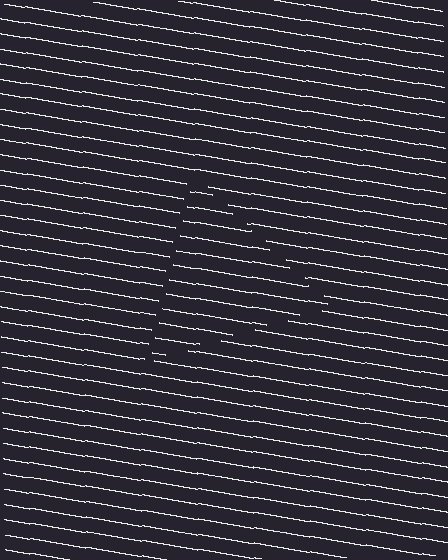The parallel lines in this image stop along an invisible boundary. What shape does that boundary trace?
An illusory triangle. The interior of the shape contains the same grating, shifted by half a period — the contour is defined by the phase discontinuity where line-ends from the inner and outer gratings abut.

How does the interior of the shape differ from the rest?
The interior of the shape contains the same grating, shifted by half a period — the contour is defined by the phase discontinuity where line-ends from the inner and outer gratings abut.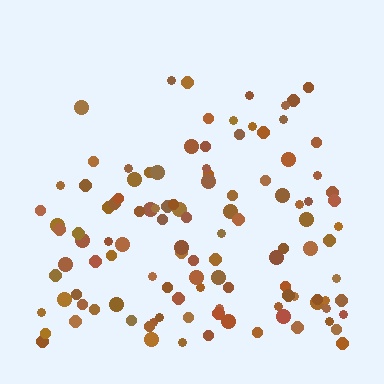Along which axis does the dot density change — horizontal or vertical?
Vertical.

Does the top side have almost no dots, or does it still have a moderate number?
Still a moderate number, just noticeably fewer than the bottom.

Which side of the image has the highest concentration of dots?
The bottom.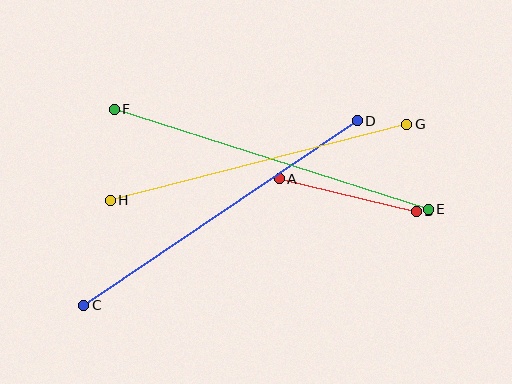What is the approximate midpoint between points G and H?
The midpoint is at approximately (259, 162) pixels.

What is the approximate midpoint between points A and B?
The midpoint is at approximately (348, 195) pixels.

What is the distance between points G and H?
The distance is approximately 306 pixels.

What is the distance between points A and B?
The distance is approximately 141 pixels.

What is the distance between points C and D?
The distance is approximately 330 pixels.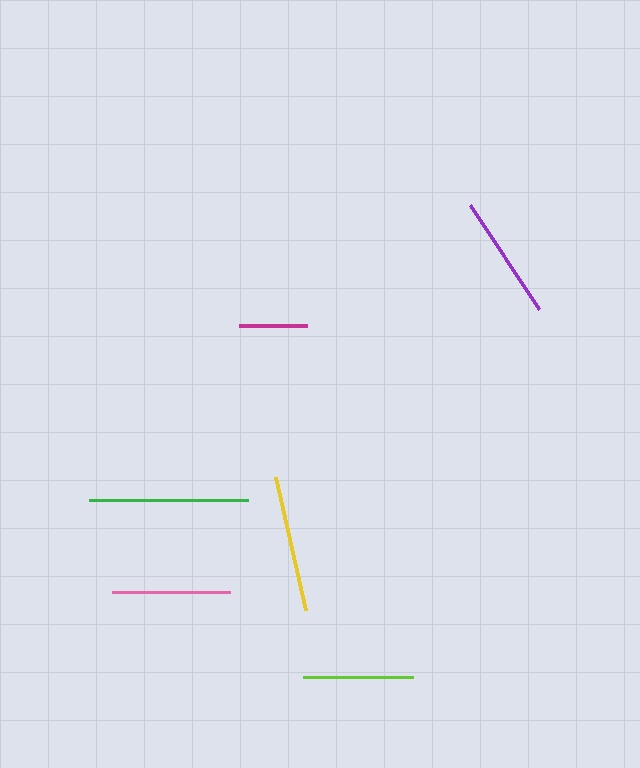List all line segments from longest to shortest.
From longest to shortest: green, yellow, purple, pink, lime, magenta.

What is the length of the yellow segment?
The yellow segment is approximately 136 pixels long.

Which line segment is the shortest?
The magenta line is the shortest at approximately 68 pixels.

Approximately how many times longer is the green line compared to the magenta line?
The green line is approximately 2.3 times the length of the magenta line.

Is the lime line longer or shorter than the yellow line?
The yellow line is longer than the lime line.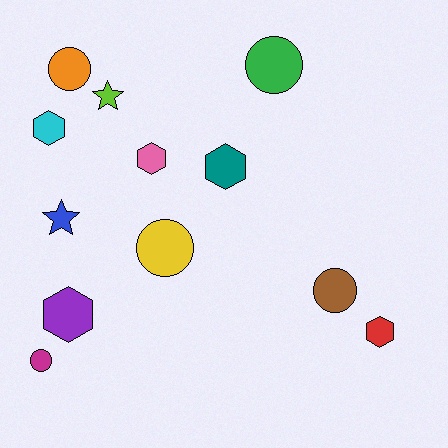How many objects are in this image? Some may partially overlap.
There are 12 objects.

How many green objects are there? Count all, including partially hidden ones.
There is 1 green object.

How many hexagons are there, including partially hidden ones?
There are 5 hexagons.